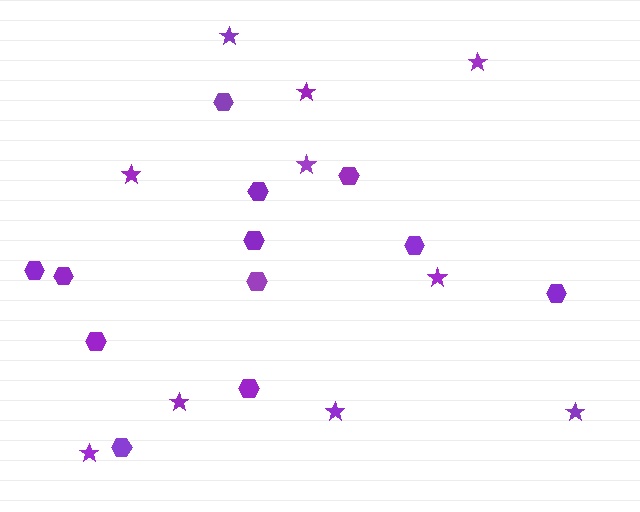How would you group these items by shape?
There are 2 groups: one group of hexagons (12) and one group of stars (10).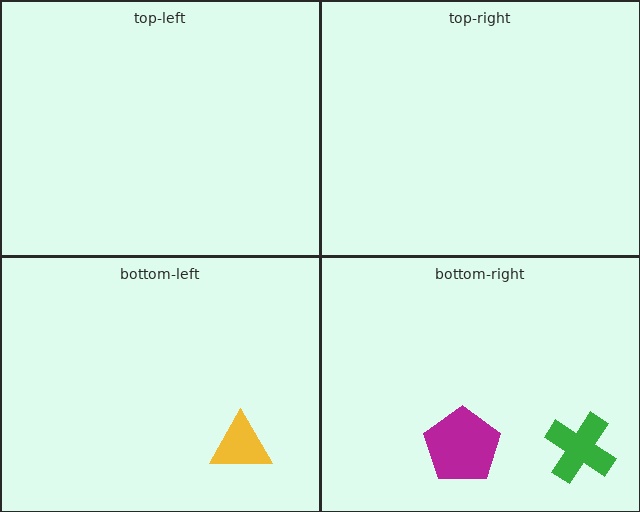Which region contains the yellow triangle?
The bottom-left region.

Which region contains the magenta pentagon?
The bottom-right region.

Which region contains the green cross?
The bottom-right region.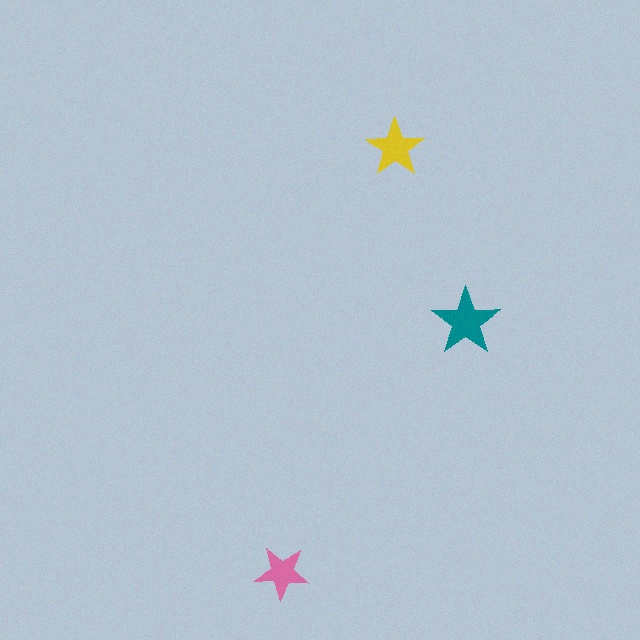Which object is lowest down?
The pink star is bottommost.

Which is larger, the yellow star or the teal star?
The teal one.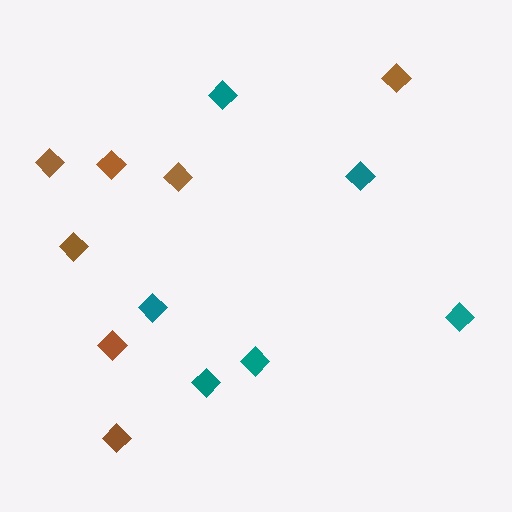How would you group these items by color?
There are 2 groups: one group of teal diamonds (6) and one group of brown diamonds (7).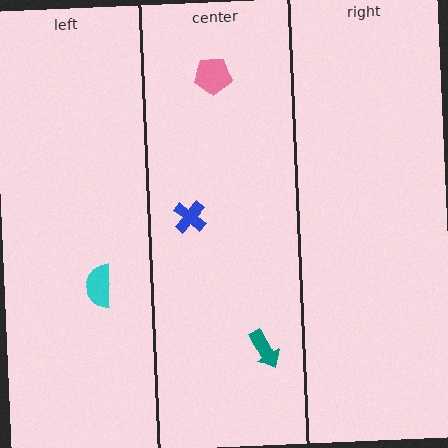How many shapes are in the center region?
3.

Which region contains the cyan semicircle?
The left region.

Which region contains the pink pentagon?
The center region.